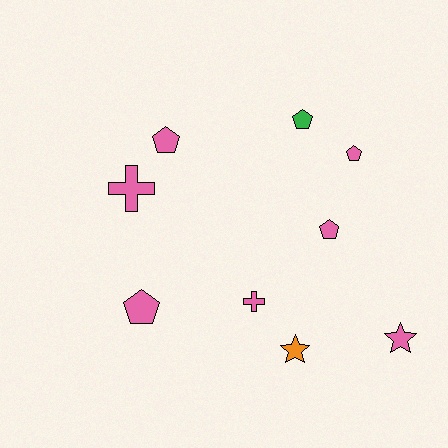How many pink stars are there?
There is 1 pink star.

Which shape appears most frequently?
Pentagon, with 5 objects.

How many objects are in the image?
There are 9 objects.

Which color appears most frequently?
Pink, with 7 objects.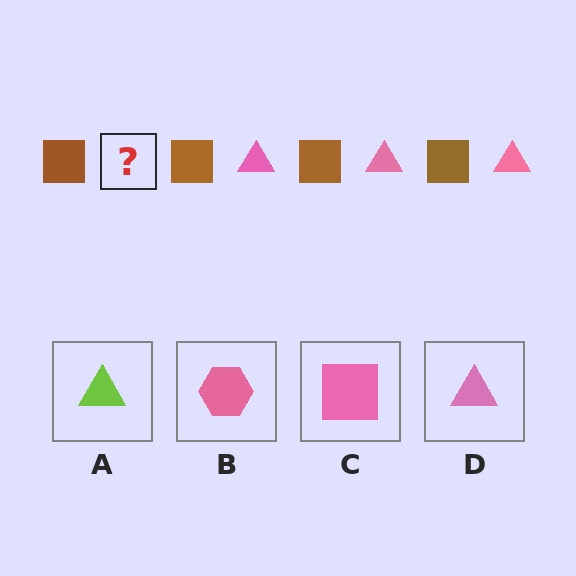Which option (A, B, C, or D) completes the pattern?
D.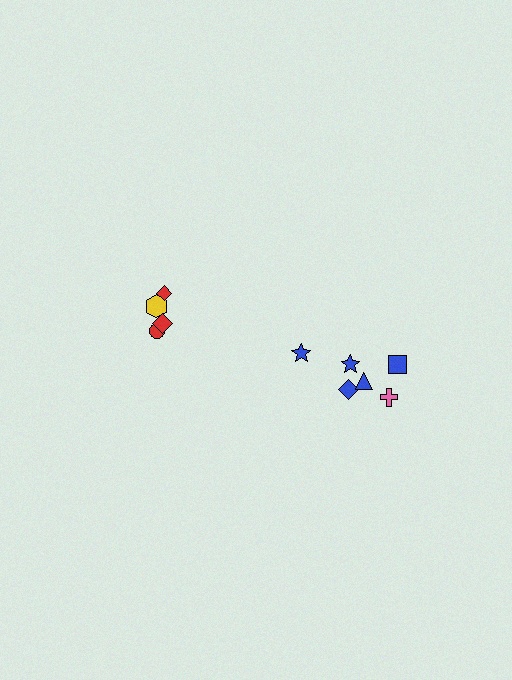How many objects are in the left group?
There are 4 objects.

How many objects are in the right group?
There are 6 objects.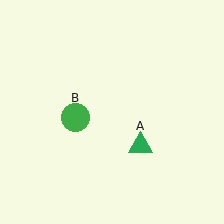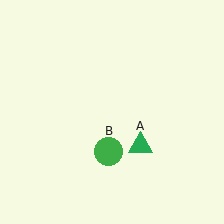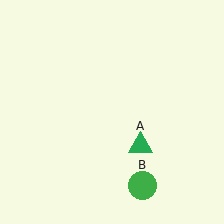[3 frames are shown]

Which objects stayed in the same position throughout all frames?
Green triangle (object A) remained stationary.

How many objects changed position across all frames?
1 object changed position: green circle (object B).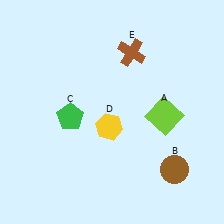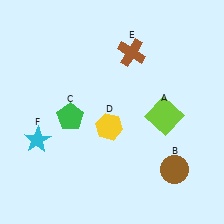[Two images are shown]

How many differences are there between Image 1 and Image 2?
There is 1 difference between the two images.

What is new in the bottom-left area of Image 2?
A cyan star (F) was added in the bottom-left area of Image 2.